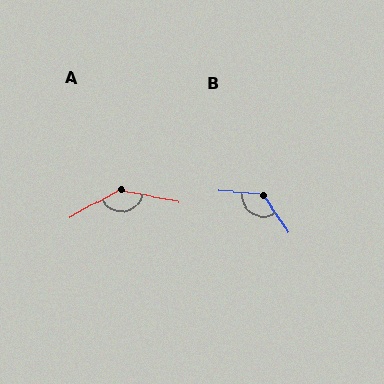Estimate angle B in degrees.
Approximately 128 degrees.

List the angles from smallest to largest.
B (128°), A (141°).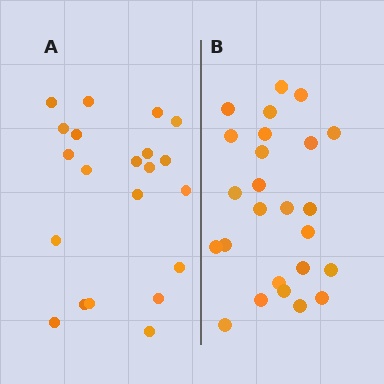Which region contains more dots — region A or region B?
Region B (the right region) has more dots.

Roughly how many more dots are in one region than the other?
Region B has about 4 more dots than region A.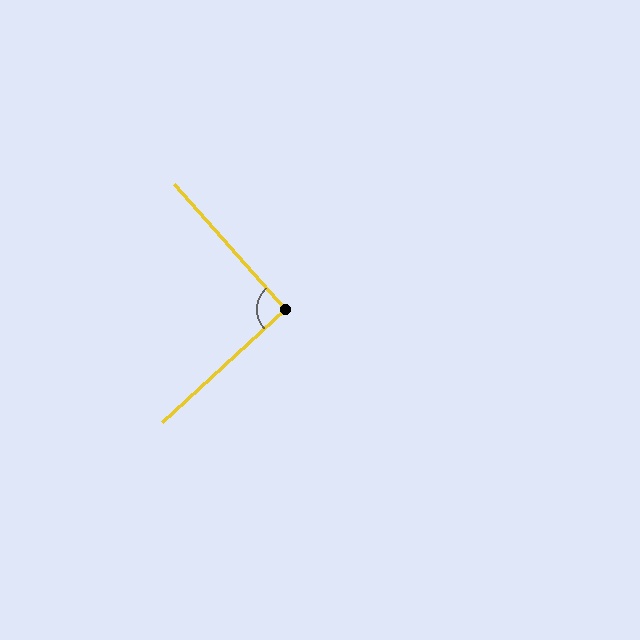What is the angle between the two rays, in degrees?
Approximately 91 degrees.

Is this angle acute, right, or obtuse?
It is approximately a right angle.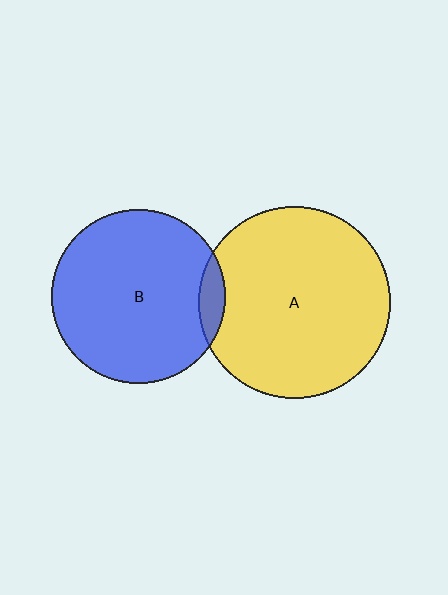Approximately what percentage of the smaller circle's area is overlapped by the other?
Approximately 5%.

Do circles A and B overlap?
Yes.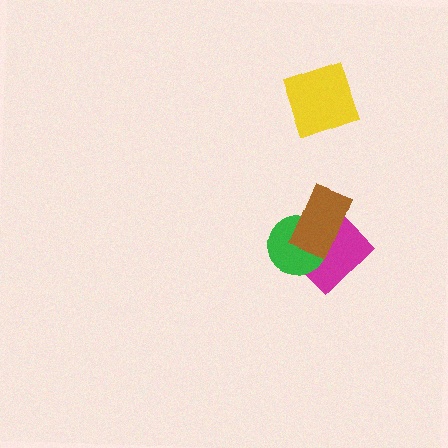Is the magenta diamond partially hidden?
Yes, it is partially covered by another shape.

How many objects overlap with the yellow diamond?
0 objects overlap with the yellow diamond.